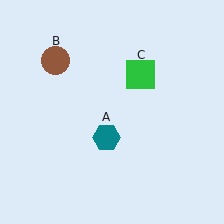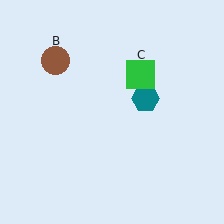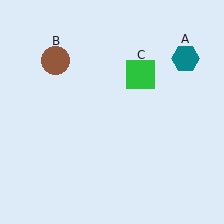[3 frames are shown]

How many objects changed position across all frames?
1 object changed position: teal hexagon (object A).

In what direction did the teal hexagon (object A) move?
The teal hexagon (object A) moved up and to the right.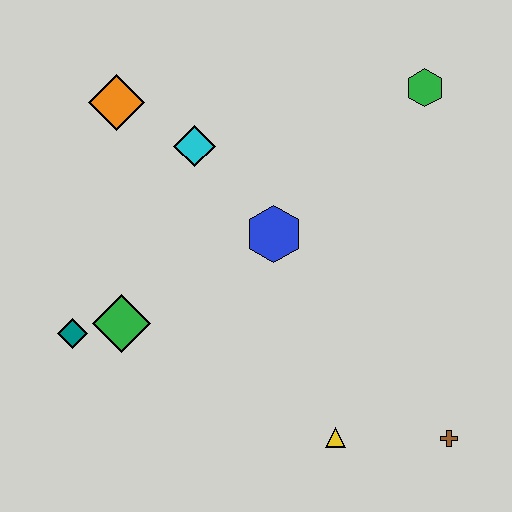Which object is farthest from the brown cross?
The orange diamond is farthest from the brown cross.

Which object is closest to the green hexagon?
The blue hexagon is closest to the green hexagon.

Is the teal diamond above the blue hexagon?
No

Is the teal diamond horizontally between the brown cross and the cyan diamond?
No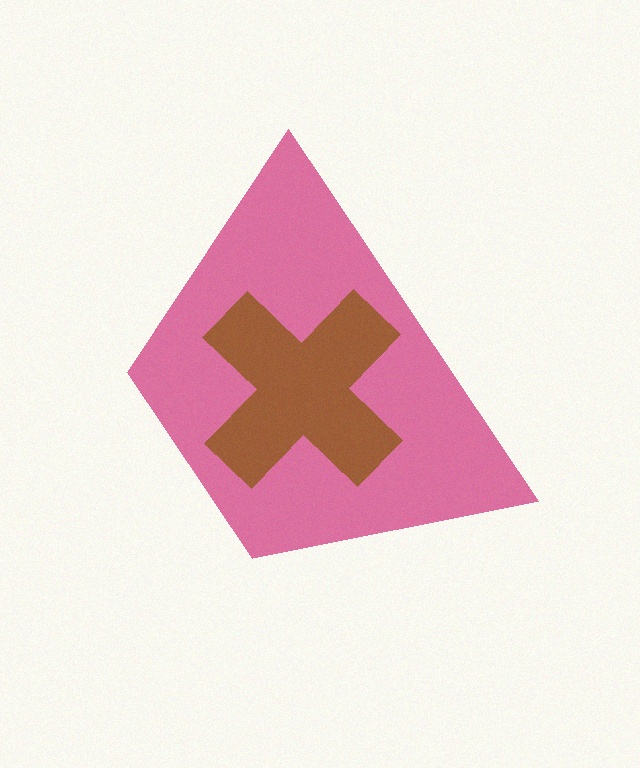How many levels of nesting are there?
2.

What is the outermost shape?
The pink trapezoid.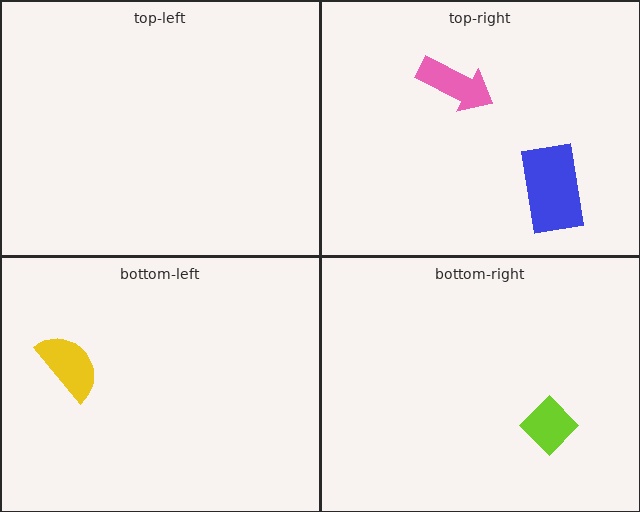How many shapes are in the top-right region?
2.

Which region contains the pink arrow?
The top-right region.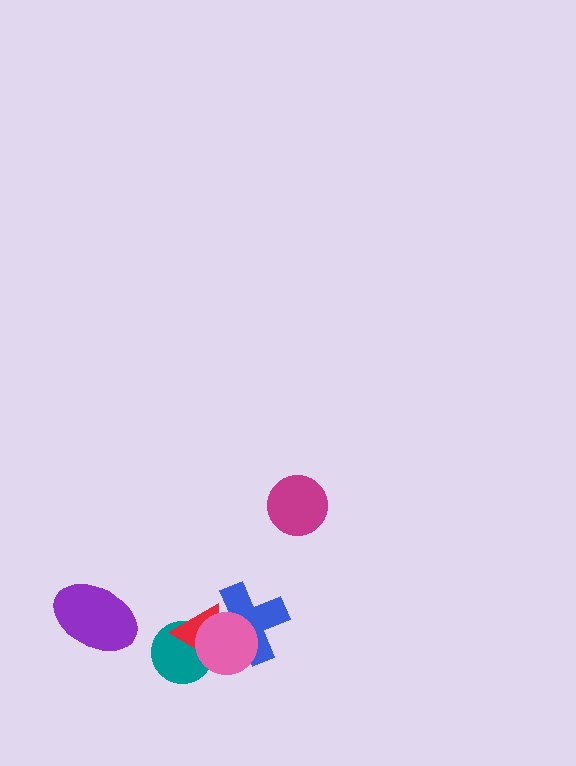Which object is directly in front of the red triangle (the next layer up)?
The blue cross is directly in front of the red triangle.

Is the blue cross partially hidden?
Yes, it is partially covered by another shape.